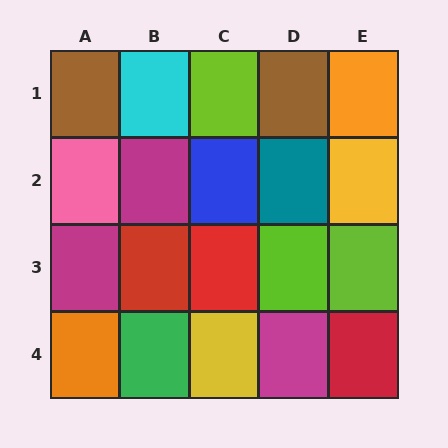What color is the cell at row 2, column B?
Magenta.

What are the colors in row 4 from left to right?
Orange, green, yellow, magenta, red.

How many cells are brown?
2 cells are brown.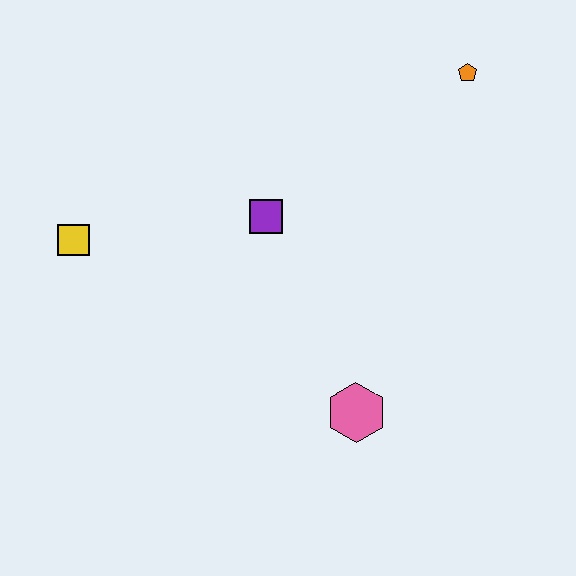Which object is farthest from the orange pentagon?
The yellow square is farthest from the orange pentagon.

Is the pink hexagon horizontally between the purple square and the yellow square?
No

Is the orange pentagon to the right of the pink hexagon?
Yes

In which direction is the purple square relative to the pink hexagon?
The purple square is above the pink hexagon.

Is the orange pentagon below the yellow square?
No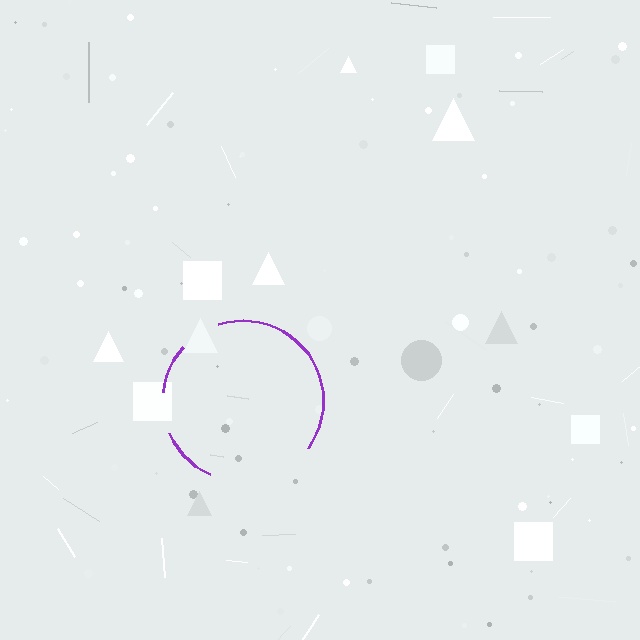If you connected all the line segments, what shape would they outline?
They would outline a circle.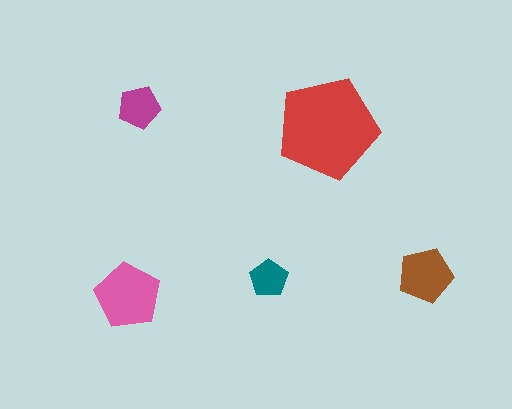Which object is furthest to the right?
The brown pentagon is rightmost.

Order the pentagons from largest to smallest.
the red one, the pink one, the brown one, the magenta one, the teal one.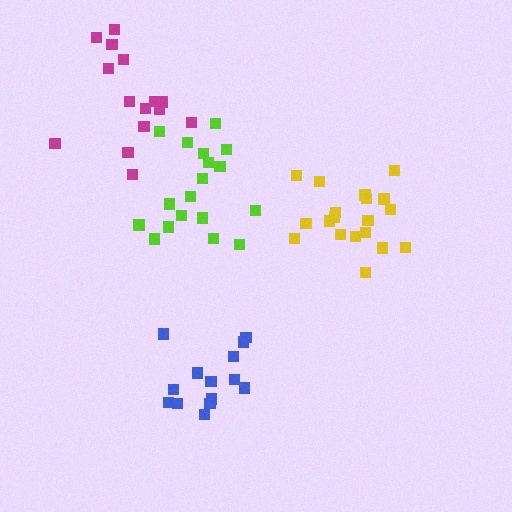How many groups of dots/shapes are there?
There are 4 groups.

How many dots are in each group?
Group 1: 14 dots, Group 2: 18 dots, Group 3: 19 dots, Group 4: 15 dots (66 total).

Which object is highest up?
The magenta cluster is topmost.